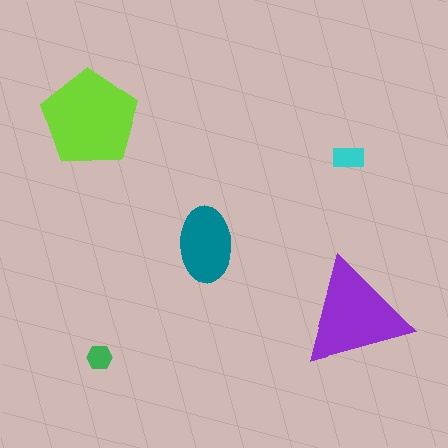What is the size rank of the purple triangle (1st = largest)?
2nd.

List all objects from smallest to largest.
The green hexagon, the cyan rectangle, the teal ellipse, the purple triangle, the lime pentagon.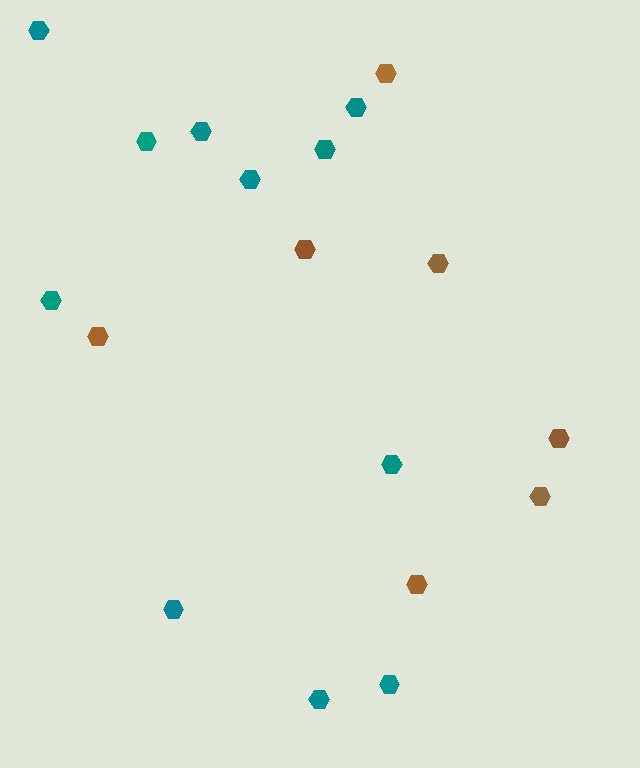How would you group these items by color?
There are 2 groups: one group of teal hexagons (11) and one group of brown hexagons (7).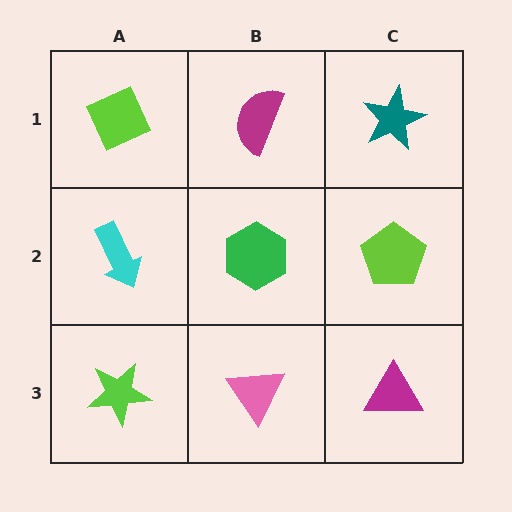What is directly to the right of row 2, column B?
A lime pentagon.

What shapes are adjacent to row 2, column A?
A lime diamond (row 1, column A), a lime star (row 3, column A), a green hexagon (row 2, column B).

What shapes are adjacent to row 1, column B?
A green hexagon (row 2, column B), a lime diamond (row 1, column A), a teal star (row 1, column C).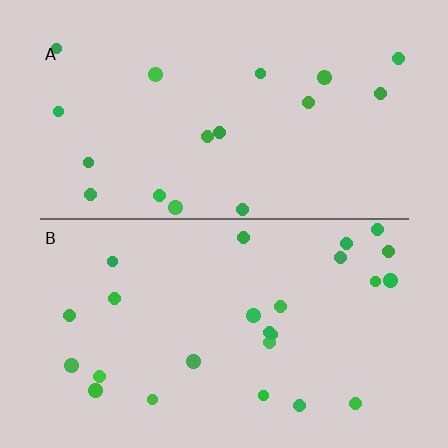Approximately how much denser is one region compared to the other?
Approximately 1.4× — region B over region A.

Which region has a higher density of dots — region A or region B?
B (the bottom).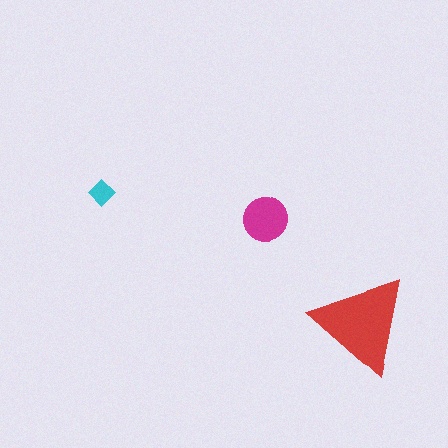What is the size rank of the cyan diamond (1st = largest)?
3rd.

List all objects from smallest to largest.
The cyan diamond, the magenta circle, the red triangle.